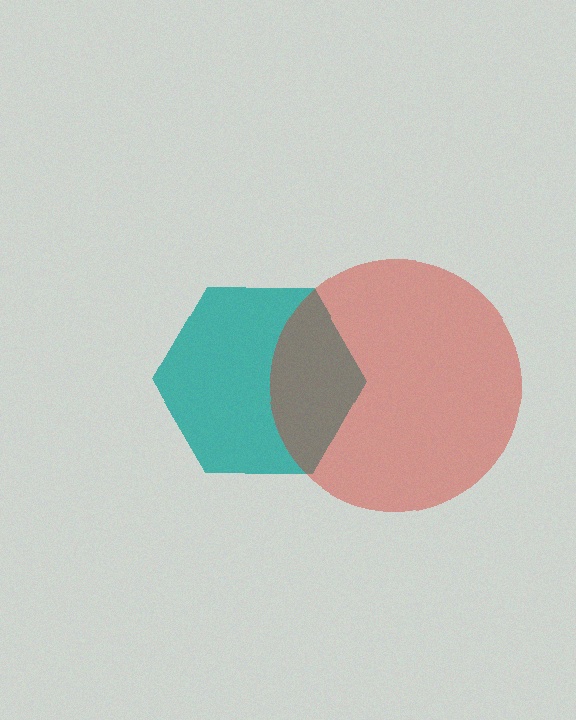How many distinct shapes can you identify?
There are 2 distinct shapes: a teal hexagon, a red circle.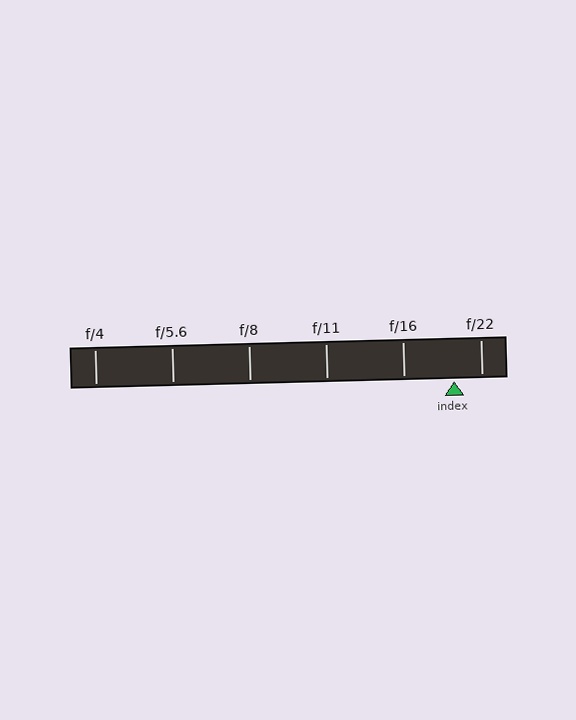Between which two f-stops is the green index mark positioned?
The index mark is between f/16 and f/22.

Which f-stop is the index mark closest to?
The index mark is closest to f/22.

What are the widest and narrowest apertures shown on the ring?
The widest aperture shown is f/4 and the narrowest is f/22.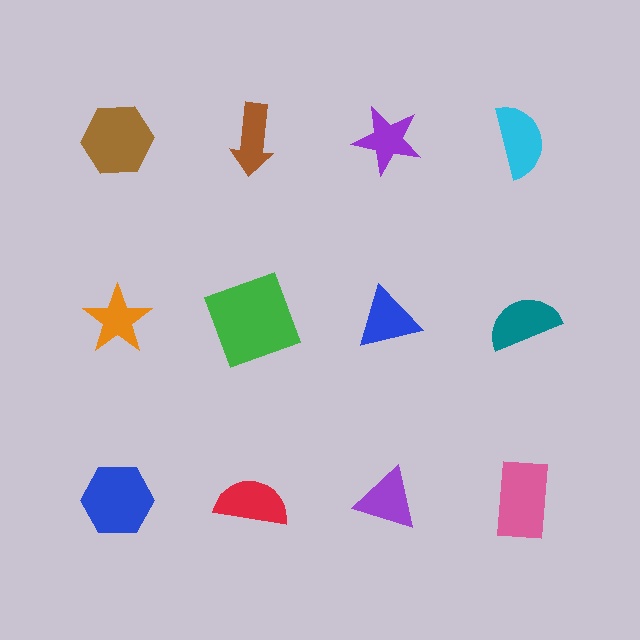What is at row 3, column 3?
A purple triangle.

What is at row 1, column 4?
A cyan semicircle.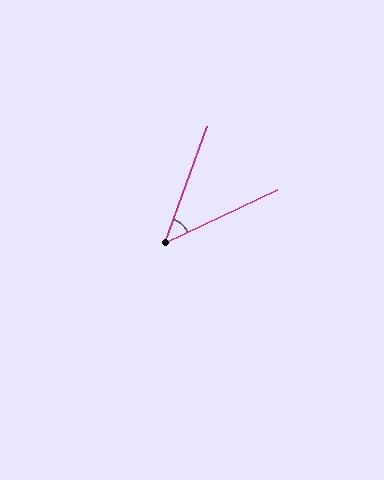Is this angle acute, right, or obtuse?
It is acute.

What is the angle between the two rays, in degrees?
Approximately 45 degrees.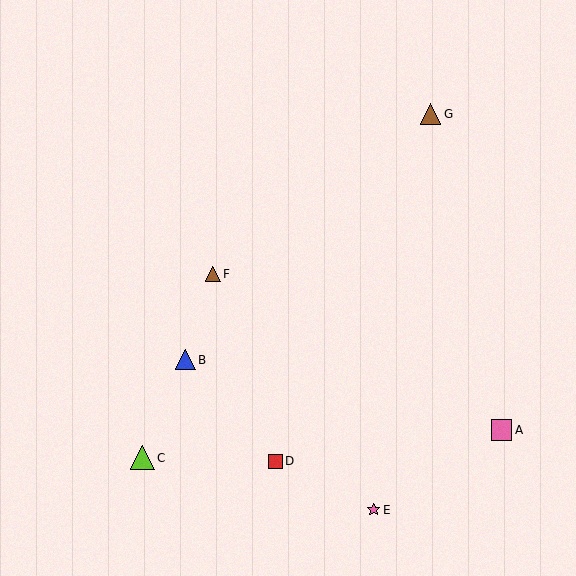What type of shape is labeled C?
Shape C is a lime triangle.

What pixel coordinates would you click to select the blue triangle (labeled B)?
Click at (185, 360) to select the blue triangle B.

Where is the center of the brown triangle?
The center of the brown triangle is at (213, 274).